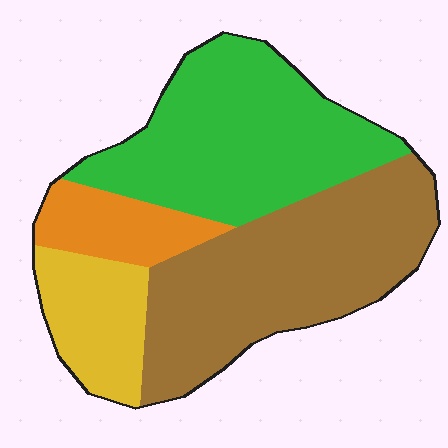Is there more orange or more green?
Green.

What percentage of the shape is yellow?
Yellow covers roughly 15% of the shape.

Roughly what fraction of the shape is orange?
Orange covers around 10% of the shape.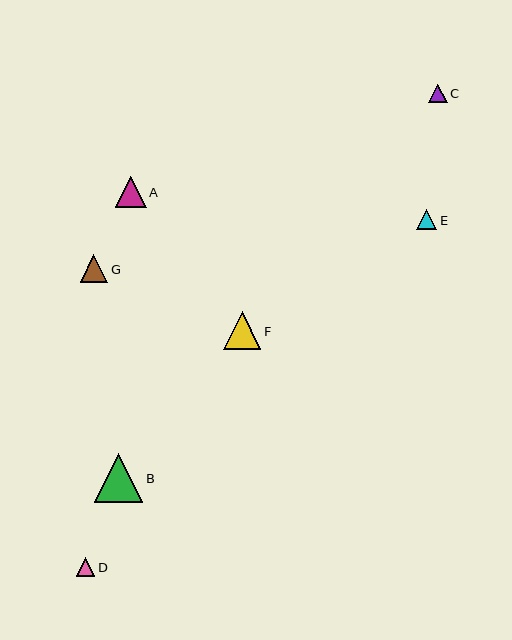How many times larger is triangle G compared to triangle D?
Triangle G is approximately 1.5 times the size of triangle D.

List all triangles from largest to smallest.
From largest to smallest: B, F, A, G, E, D, C.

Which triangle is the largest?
Triangle B is the largest with a size of approximately 49 pixels.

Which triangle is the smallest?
Triangle C is the smallest with a size of approximately 18 pixels.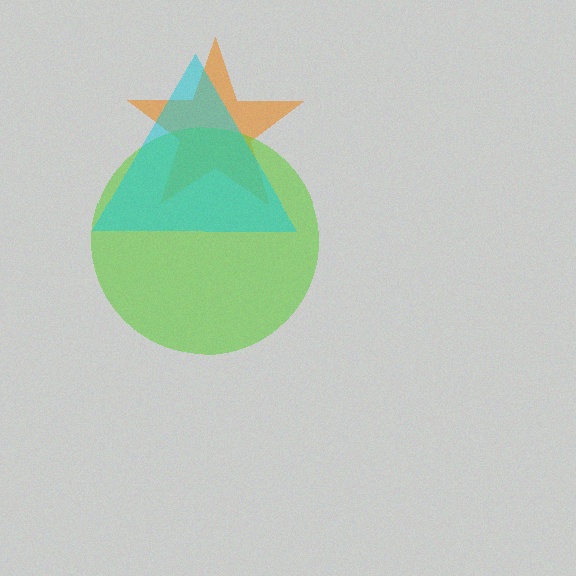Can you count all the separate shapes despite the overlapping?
Yes, there are 3 separate shapes.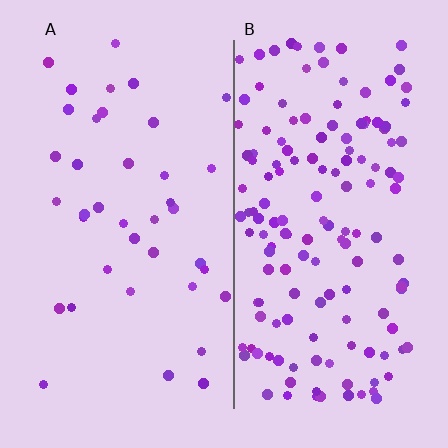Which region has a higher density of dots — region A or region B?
B (the right).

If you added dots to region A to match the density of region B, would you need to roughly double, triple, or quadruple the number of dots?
Approximately quadruple.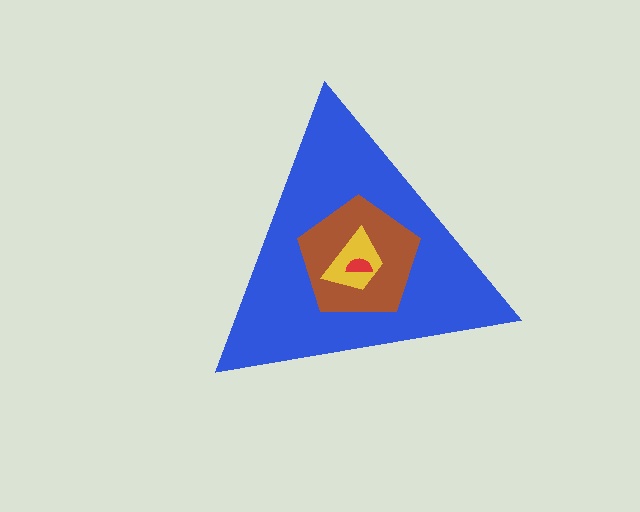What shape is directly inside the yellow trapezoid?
The red semicircle.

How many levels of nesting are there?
4.